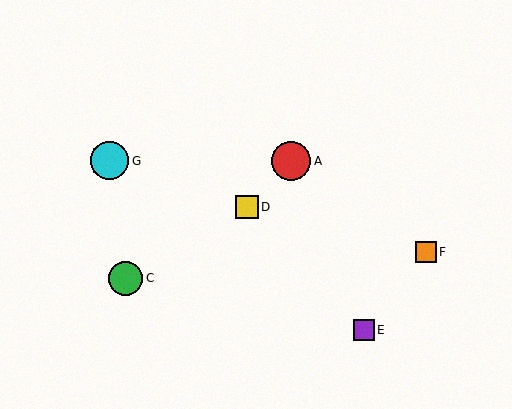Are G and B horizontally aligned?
Yes, both are at y≈161.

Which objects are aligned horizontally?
Objects A, B, G are aligned horizontally.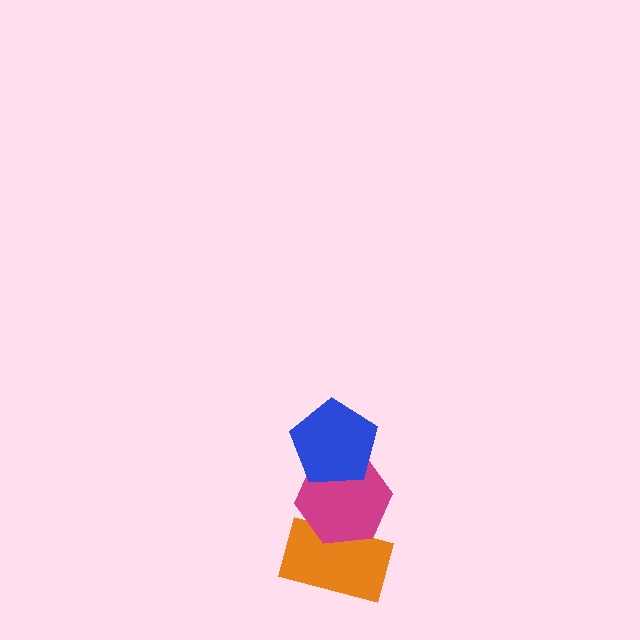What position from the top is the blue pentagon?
The blue pentagon is 1st from the top.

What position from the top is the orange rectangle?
The orange rectangle is 3rd from the top.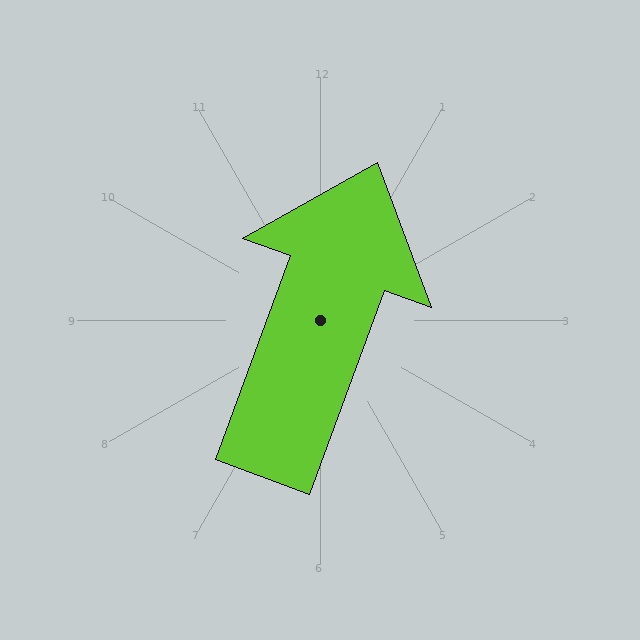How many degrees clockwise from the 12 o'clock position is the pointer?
Approximately 20 degrees.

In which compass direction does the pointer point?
North.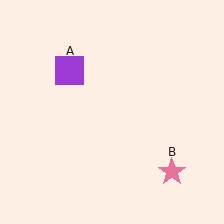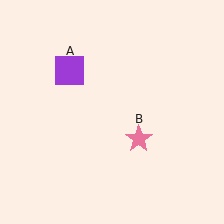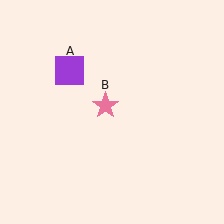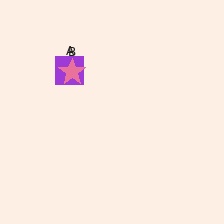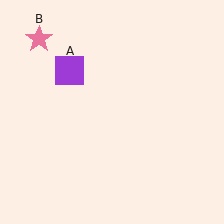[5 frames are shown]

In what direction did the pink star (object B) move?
The pink star (object B) moved up and to the left.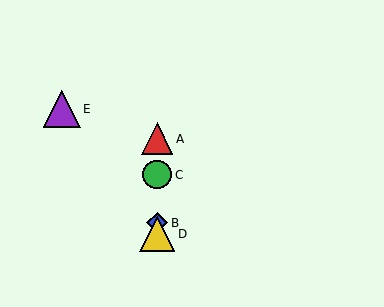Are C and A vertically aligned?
Yes, both are at x≈157.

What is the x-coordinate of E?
Object E is at x≈62.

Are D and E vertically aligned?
No, D is at x≈157 and E is at x≈62.